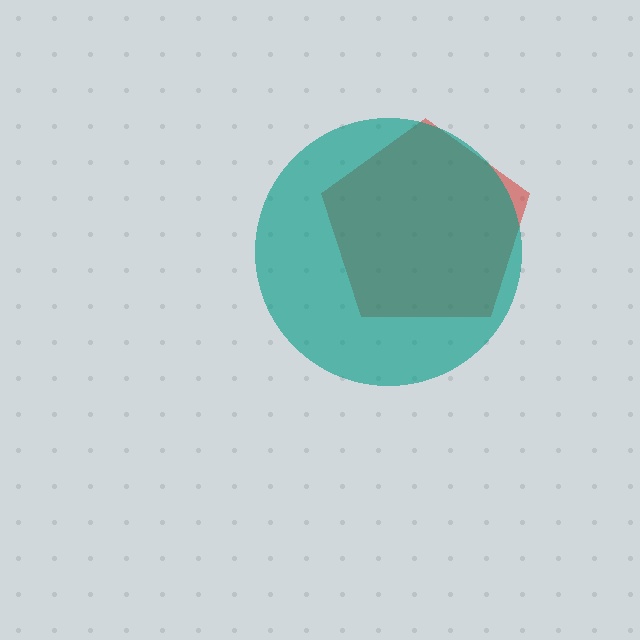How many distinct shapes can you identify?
There are 2 distinct shapes: a red pentagon, a teal circle.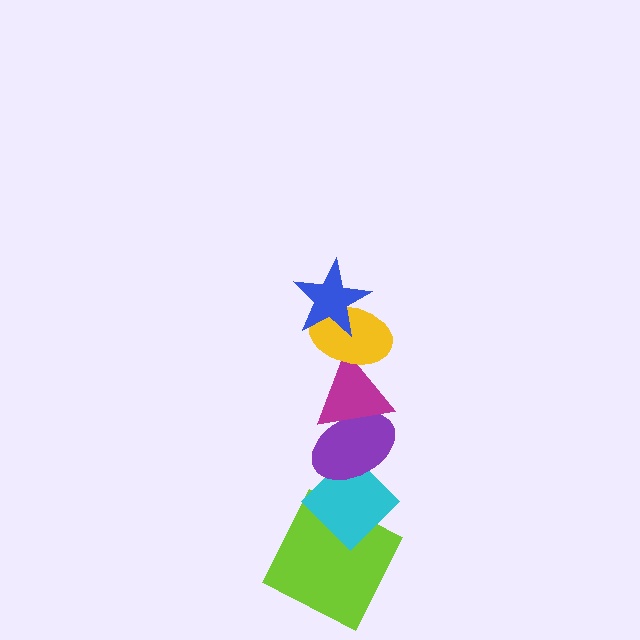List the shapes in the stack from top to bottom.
From top to bottom: the blue star, the yellow ellipse, the magenta triangle, the purple ellipse, the cyan diamond, the lime square.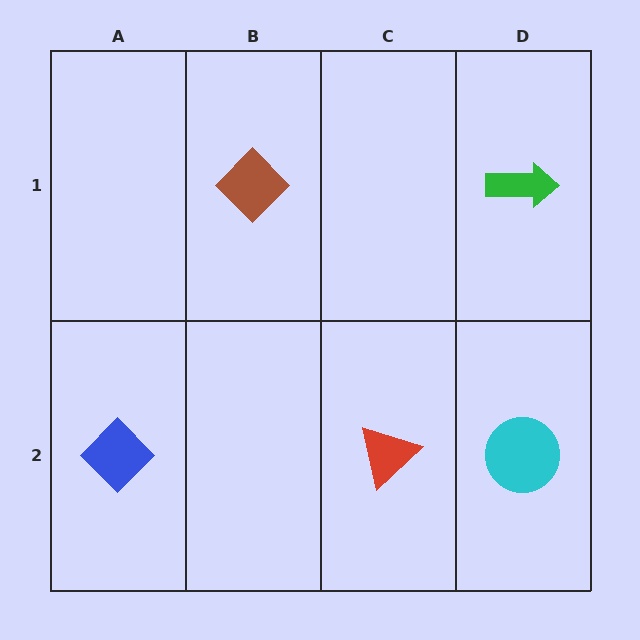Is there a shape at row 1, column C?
No, that cell is empty.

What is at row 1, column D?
A green arrow.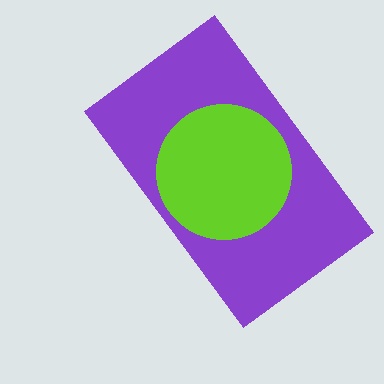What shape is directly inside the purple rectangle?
The lime circle.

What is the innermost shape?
The lime circle.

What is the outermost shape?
The purple rectangle.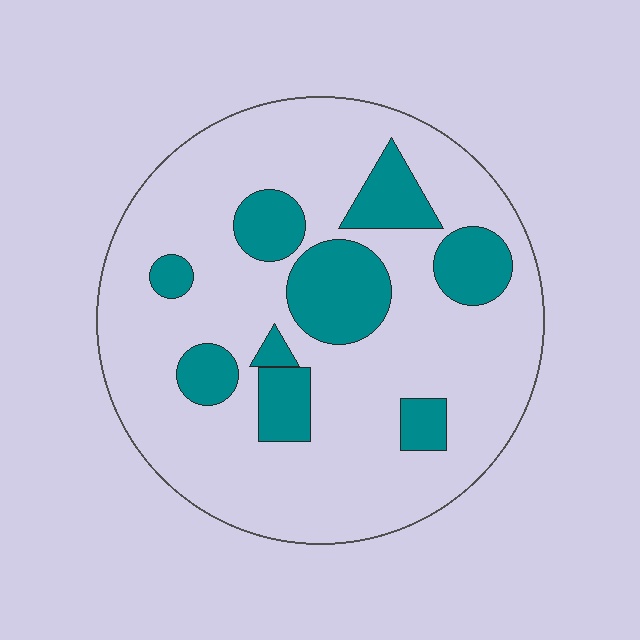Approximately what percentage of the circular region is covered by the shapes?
Approximately 20%.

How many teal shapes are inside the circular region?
9.